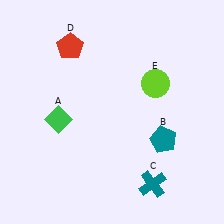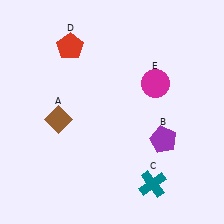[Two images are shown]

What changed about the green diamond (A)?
In Image 1, A is green. In Image 2, it changed to brown.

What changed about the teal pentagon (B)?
In Image 1, B is teal. In Image 2, it changed to purple.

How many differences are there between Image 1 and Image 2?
There are 3 differences between the two images.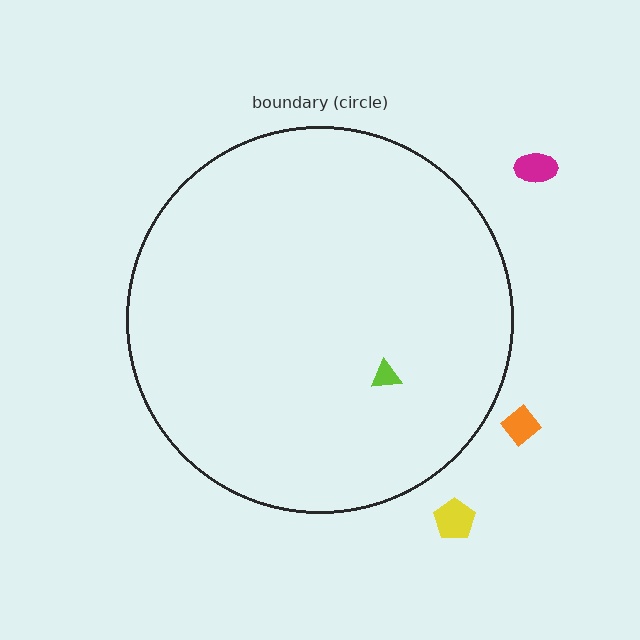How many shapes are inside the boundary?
1 inside, 3 outside.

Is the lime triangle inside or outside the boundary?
Inside.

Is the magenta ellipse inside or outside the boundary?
Outside.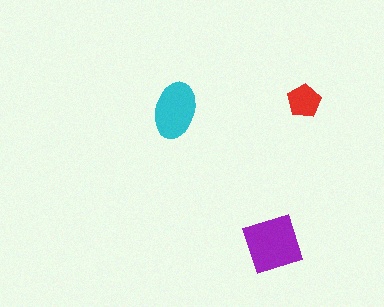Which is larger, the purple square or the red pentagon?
The purple square.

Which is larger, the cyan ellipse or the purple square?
The purple square.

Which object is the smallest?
The red pentagon.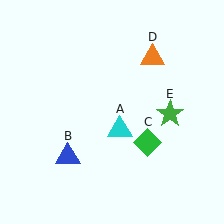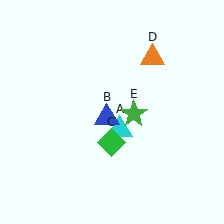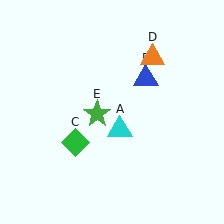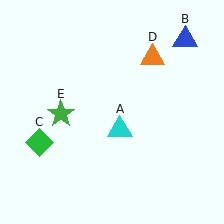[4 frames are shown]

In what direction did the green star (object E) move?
The green star (object E) moved left.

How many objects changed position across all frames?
3 objects changed position: blue triangle (object B), green diamond (object C), green star (object E).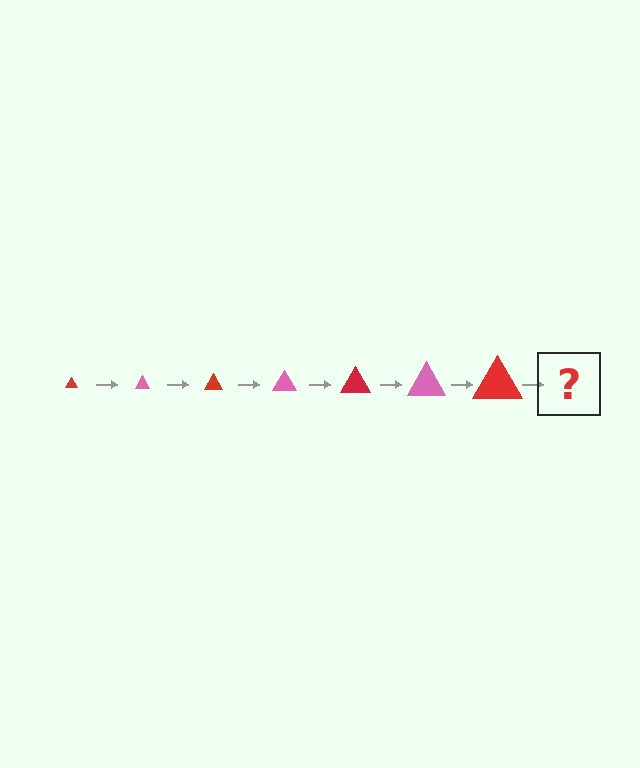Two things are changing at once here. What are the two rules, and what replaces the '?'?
The two rules are that the triangle grows larger each step and the color cycles through red and pink. The '?' should be a pink triangle, larger than the previous one.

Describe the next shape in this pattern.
It should be a pink triangle, larger than the previous one.